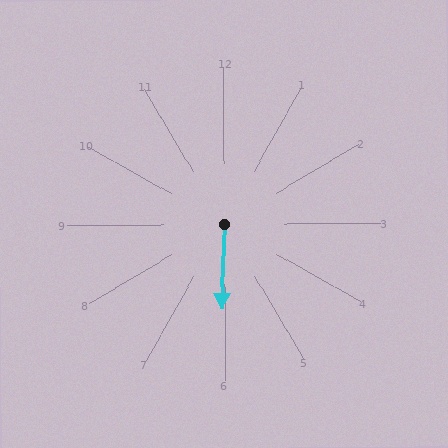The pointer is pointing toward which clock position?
Roughly 6 o'clock.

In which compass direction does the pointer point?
South.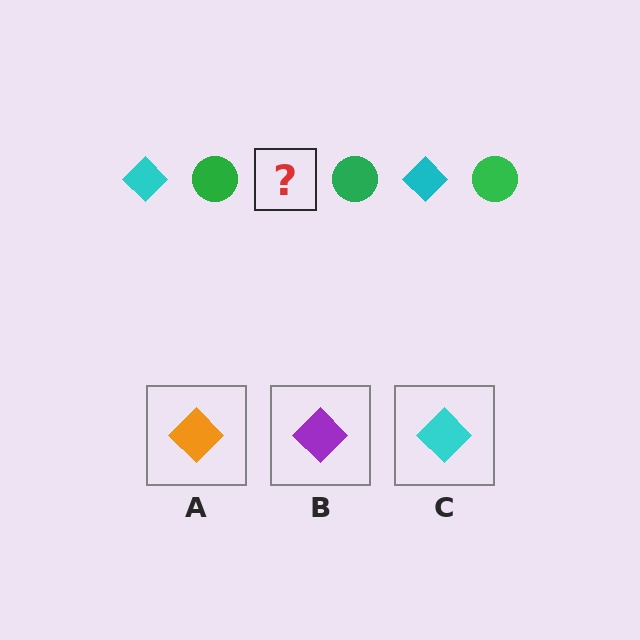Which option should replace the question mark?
Option C.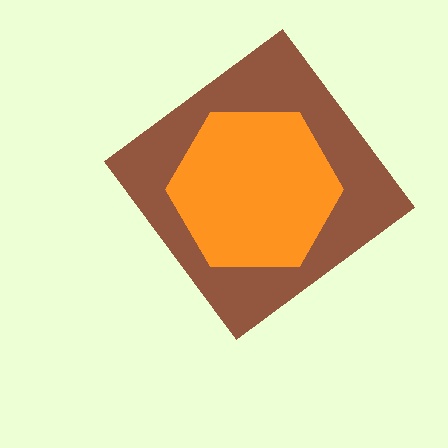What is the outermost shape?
The brown diamond.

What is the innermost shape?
The orange hexagon.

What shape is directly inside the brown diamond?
The orange hexagon.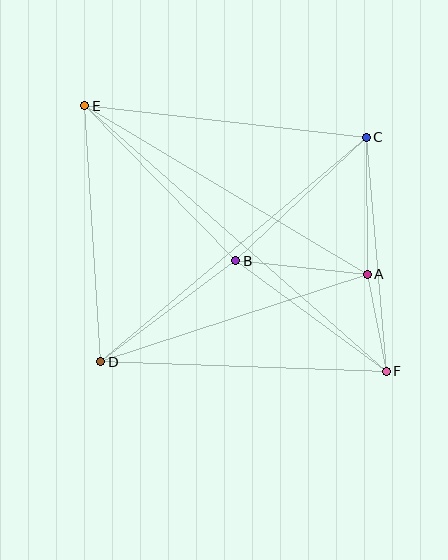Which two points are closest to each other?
Points A and F are closest to each other.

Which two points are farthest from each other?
Points E and F are farthest from each other.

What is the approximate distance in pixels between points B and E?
The distance between B and E is approximately 216 pixels.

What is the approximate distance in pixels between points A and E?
The distance between A and E is approximately 329 pixels.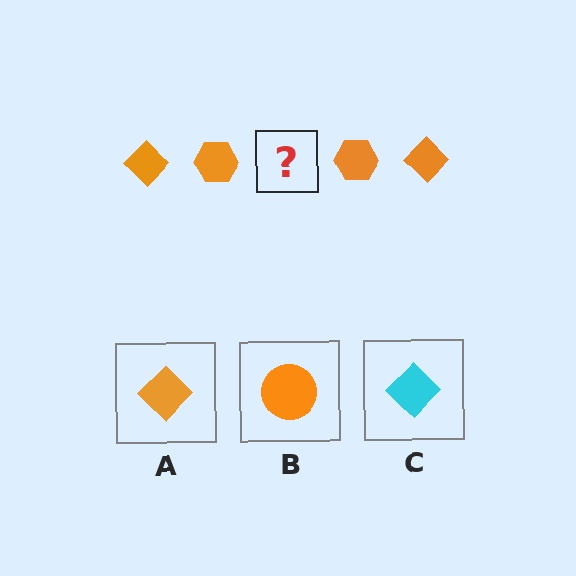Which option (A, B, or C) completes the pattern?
A.